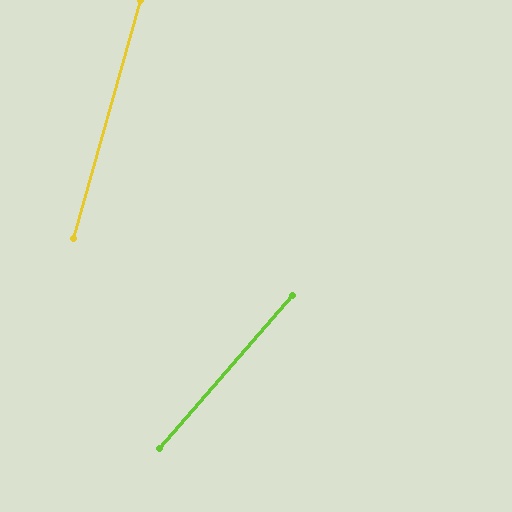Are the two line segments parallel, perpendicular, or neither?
Neither parallel nor perpendicular — they differ by about 25°.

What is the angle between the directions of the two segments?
Approximately 25 degrees.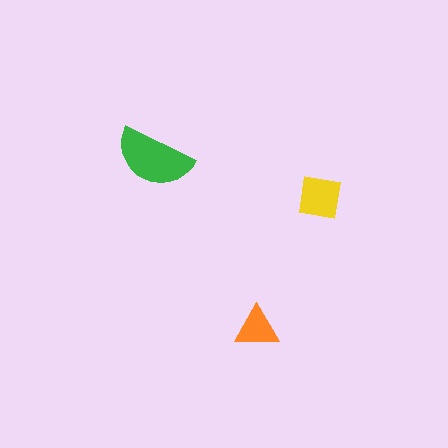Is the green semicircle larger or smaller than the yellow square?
Larger.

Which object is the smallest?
The orange triangle.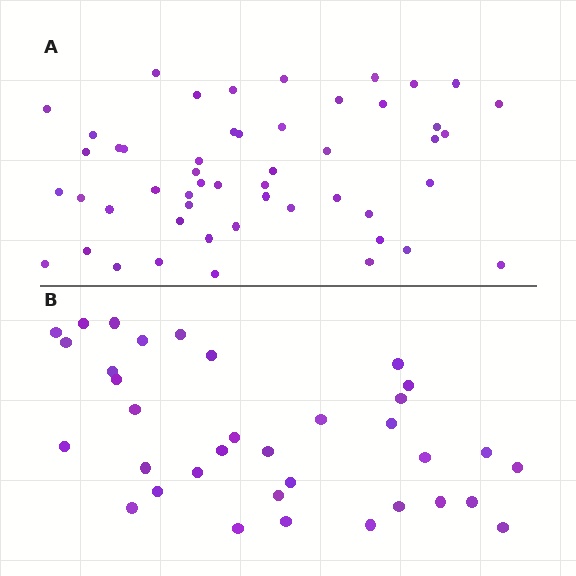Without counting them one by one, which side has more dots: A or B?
Region A (the top region) has more dots.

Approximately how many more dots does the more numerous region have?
Region A has approximately 15 more dots than region B.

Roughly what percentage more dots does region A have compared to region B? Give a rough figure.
About 45% more.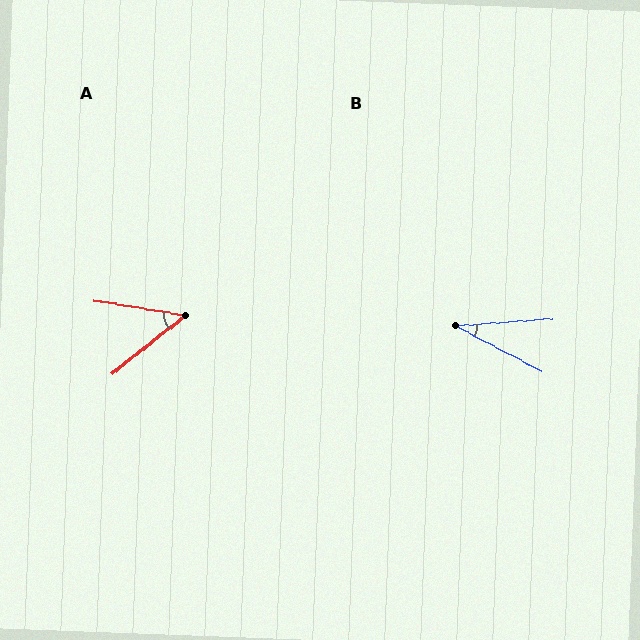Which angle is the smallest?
B, at approximately 32 degrees.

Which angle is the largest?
A, at approximately 48 degrees.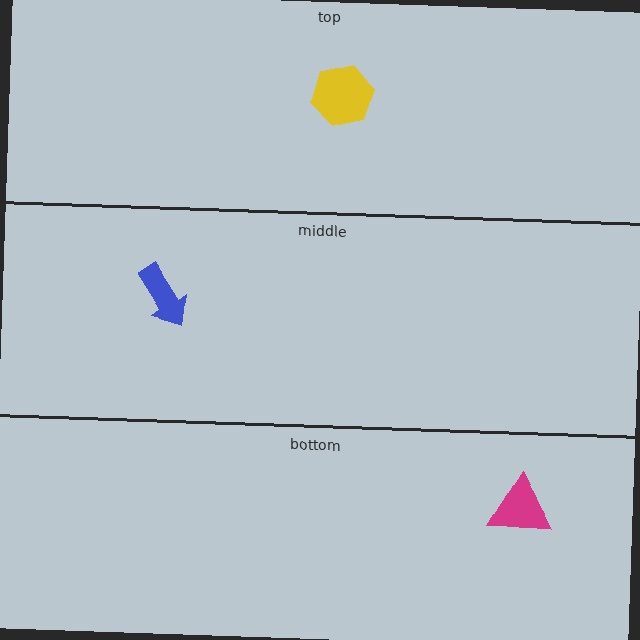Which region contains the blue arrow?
The middle region.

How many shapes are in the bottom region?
1.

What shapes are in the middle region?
The blue arrow.